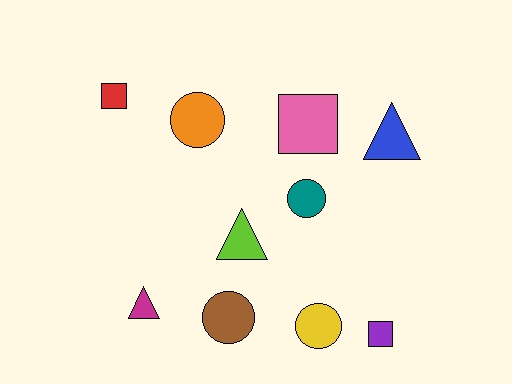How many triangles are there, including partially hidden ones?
There are 3 triangles.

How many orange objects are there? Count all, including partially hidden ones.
There is 1 orange object.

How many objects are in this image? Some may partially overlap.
There are 10 objects.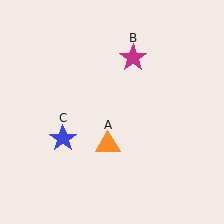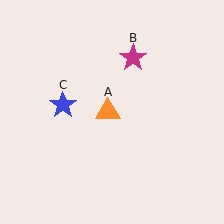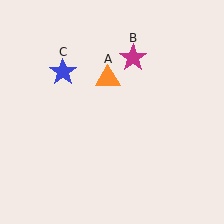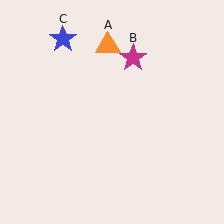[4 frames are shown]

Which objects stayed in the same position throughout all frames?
Magenta star (object B) remained stationary.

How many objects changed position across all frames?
2 objects changed position: orange triangle (object A), blue star (object C).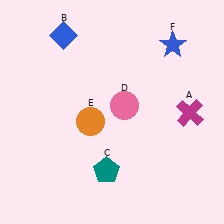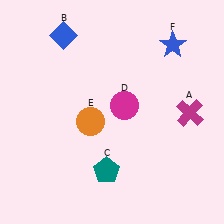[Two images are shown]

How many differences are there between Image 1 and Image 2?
There is 1 difference between the two images.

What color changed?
The circle (D) changed from pink in Image 1 to magenta in Image 2.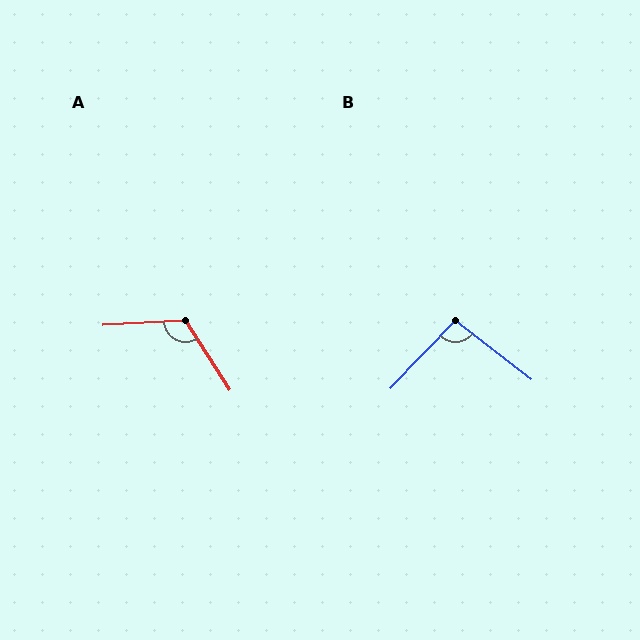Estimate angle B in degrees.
Approximately 96 degrees.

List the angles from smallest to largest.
B (96°), A (120°).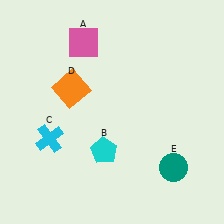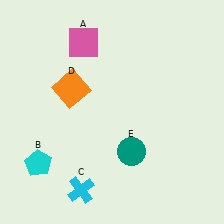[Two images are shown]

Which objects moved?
The objects that moved are: the cyan pentagon (B), the cyan cross (C), the teal circle (E).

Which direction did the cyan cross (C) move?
The cyan cross (C) moved down.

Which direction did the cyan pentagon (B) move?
The cyan pentagon (B) moved left.